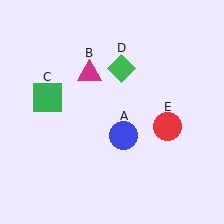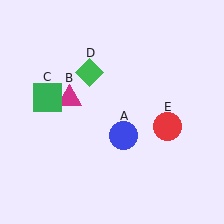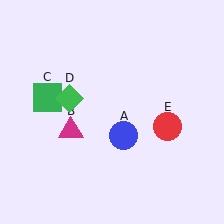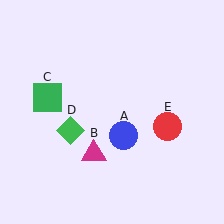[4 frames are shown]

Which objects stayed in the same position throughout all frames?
Blue circle (object A) and green square (object C) and red circle (object E) remained stationary.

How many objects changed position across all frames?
2 objects changed position: magenta triangle (object B), green diamond (object D).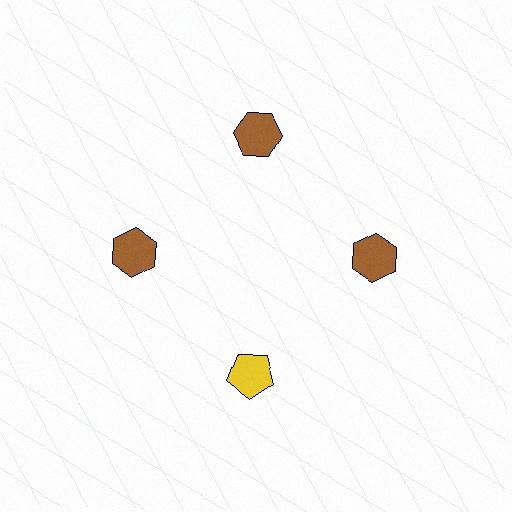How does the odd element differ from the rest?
It differs in both color (yellow instead of brown) and shape (pentagon instead of hexagon).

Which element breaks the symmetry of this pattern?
The yellow pentagon at roughly the 6 o'clock position breaks the symmetry. All other shapes are brown hexagons.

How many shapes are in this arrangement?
There are 4 shapes arranged in a ring pattern.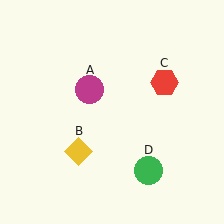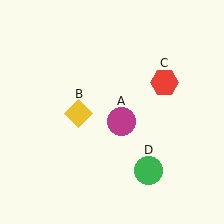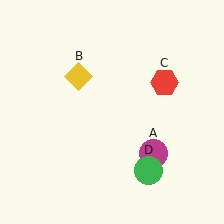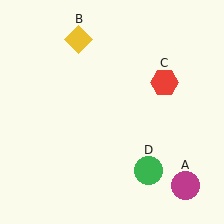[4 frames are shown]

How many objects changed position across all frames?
2 objects changed position: magenta circle (object A), yellow diamond (object B).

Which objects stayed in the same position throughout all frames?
Red hexagon (object C) and green circle (object D) remained stationary.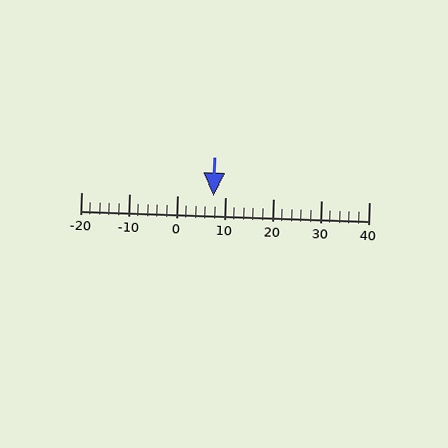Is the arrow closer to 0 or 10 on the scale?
The arrow is closer to 10.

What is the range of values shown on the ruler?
The ruler shows values from -20 to 40.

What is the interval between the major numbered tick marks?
The major tick marks are spaced 10 units apart.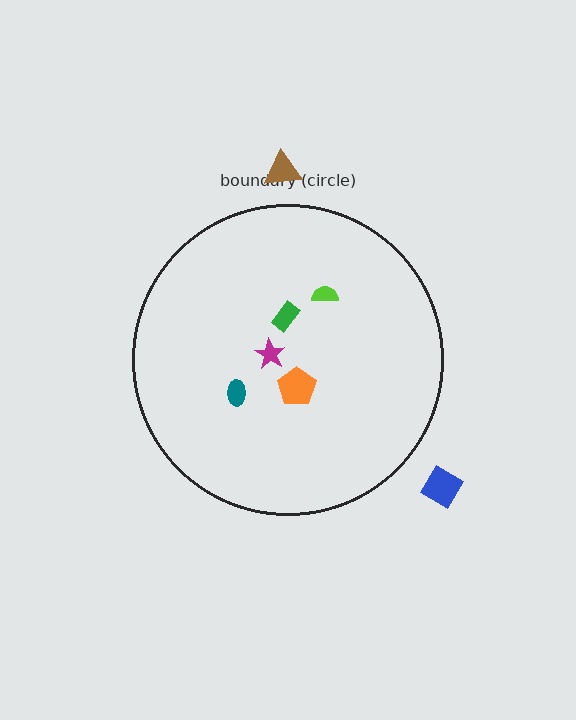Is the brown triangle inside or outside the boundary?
Outside.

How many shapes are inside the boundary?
5 inside, 2 outside.